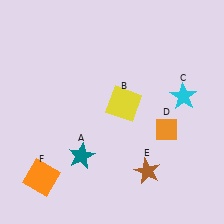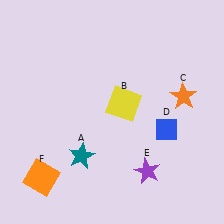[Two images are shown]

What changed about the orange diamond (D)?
In Image 1, D is orange. In Image 2, it changed to blue.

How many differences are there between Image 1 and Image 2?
There are 3 differences between the two images.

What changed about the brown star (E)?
In Image 1, E is brown. In Image 2, it changed to purple.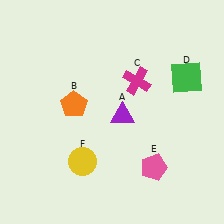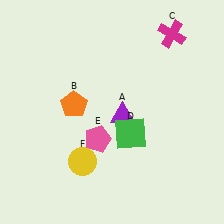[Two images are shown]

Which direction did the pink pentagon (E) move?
The pink pentagon (E) moved left.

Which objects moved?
The objects that moved are: the magenta cross (C), the green square (D), the pink pentagon (E).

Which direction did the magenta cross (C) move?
The magenta cross (C) moved up.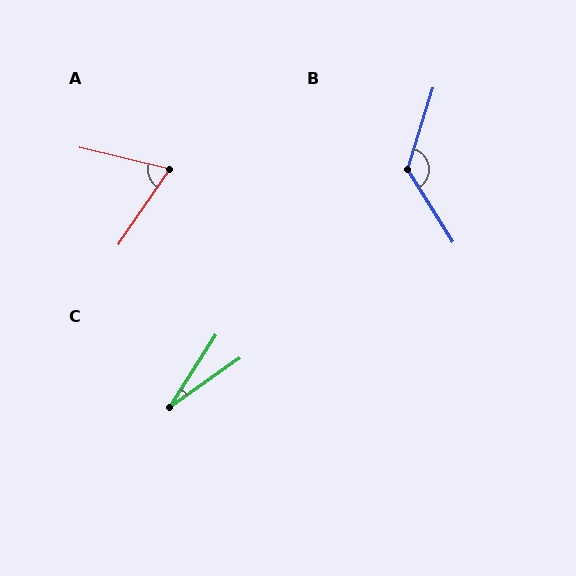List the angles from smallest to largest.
C (23°), A (69°), B (130°).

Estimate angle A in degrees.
Approximately 69 degrees.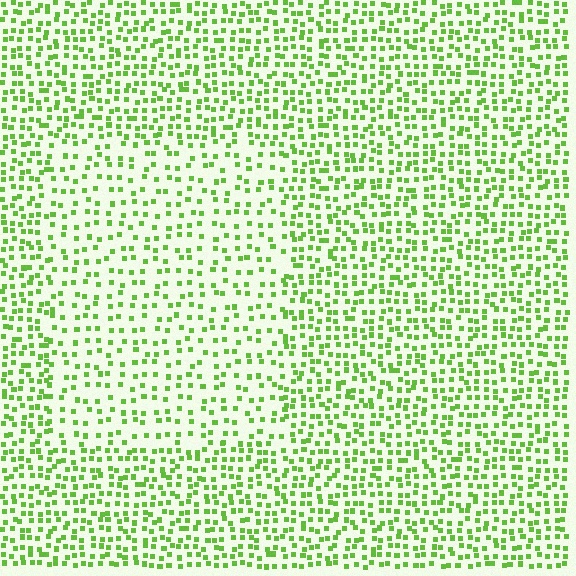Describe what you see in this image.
The image contains small lime elements arranged at two different densities. A rectangle-shaped region is visible where the elements are less densely packed than the surrounding area.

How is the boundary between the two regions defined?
The boundary is defined by a change in element density (approximately 1.7x ratio). All elements are the same color, size, and shape.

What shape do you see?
I see a rectangle.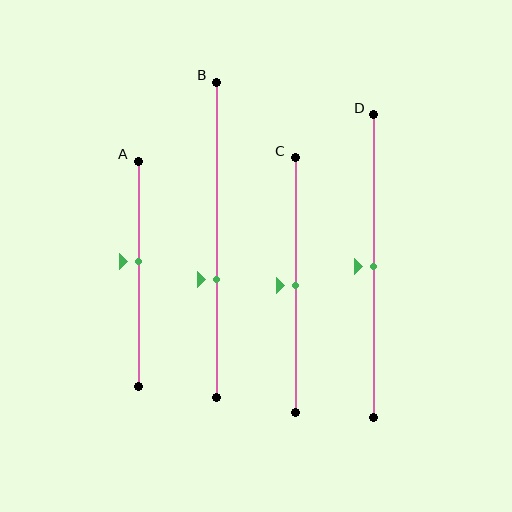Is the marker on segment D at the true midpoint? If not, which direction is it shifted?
Yes, the marker on segment D is at the true midpoint.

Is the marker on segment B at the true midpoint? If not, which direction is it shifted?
No, the marker on segment B is shifted downward by about 13% of the segment length.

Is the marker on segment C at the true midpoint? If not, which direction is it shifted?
Yes, the marker on segment C is at the true midpoint.